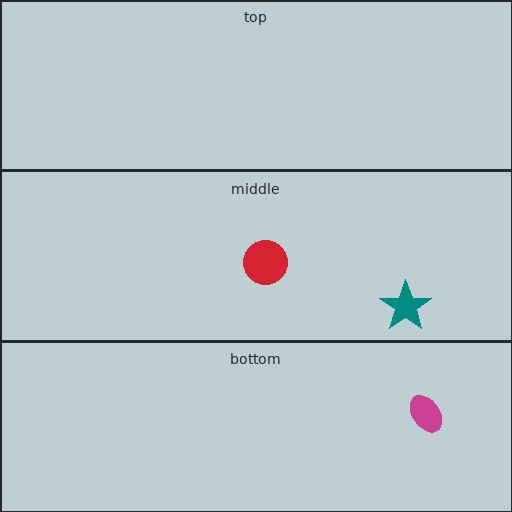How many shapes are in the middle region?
2.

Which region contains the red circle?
The middle region.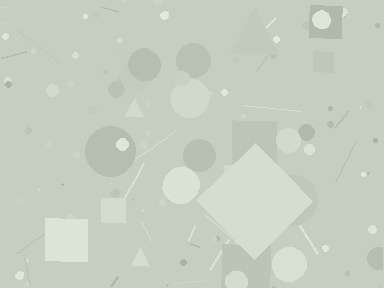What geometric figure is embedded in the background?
A diamond is embedded in the background.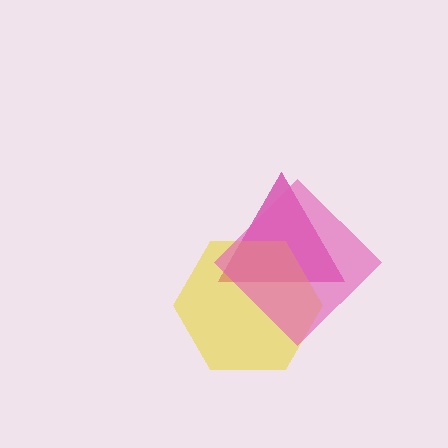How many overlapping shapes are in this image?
There are 3 overlapping shapes in the image.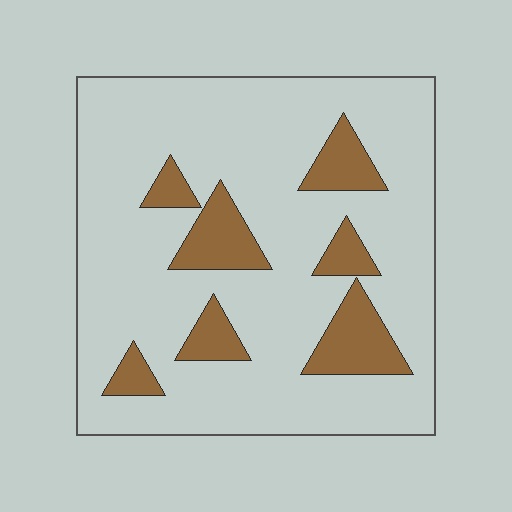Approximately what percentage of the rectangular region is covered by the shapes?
Approximately 15%.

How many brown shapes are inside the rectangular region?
7.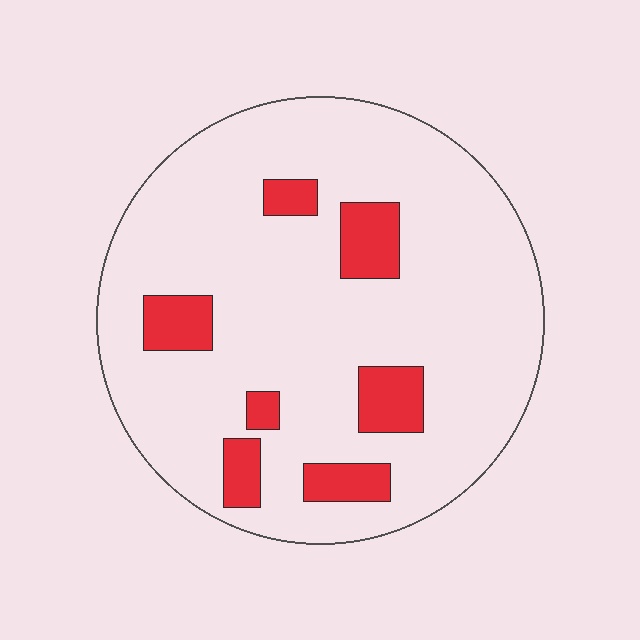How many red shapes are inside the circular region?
7.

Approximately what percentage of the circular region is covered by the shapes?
Approximately 15%.